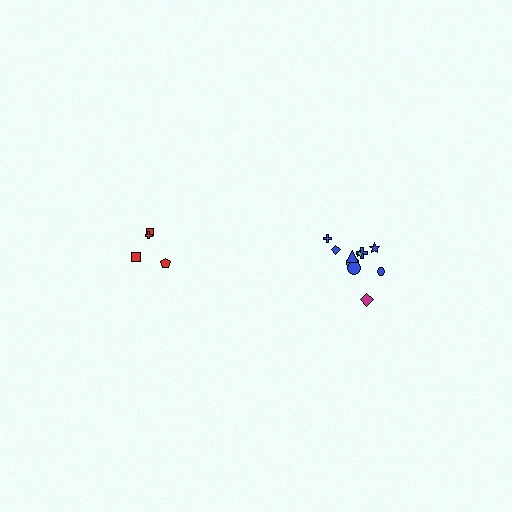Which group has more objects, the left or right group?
The right group.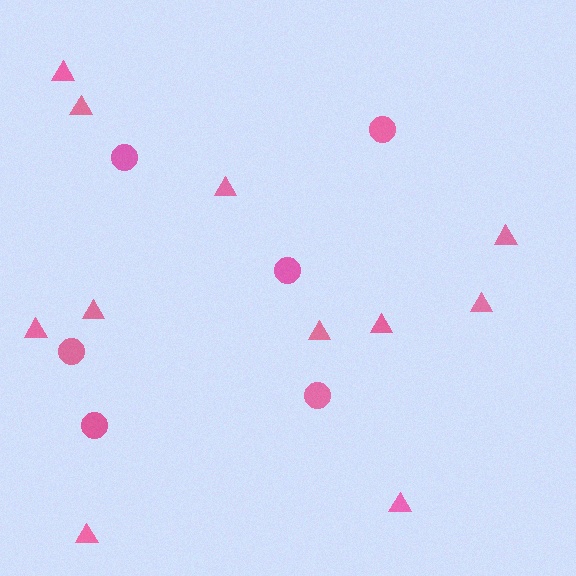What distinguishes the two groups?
There are 2 groups: one group of triangles (11) and one group of circles (6).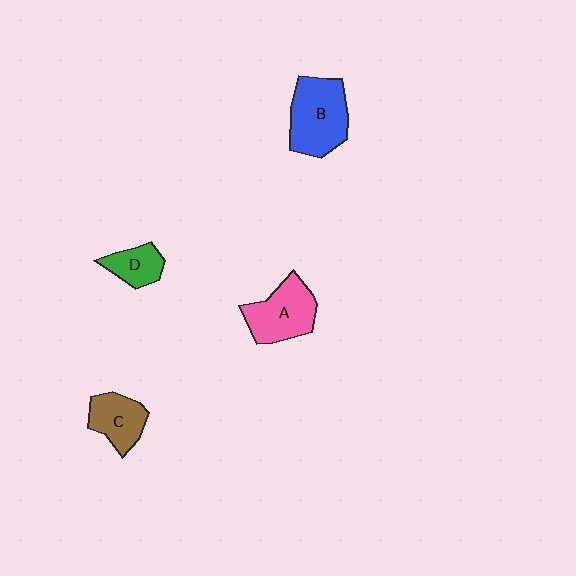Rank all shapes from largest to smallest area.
From largest to smallest: B (blue), A (pink), C (brown), D (green).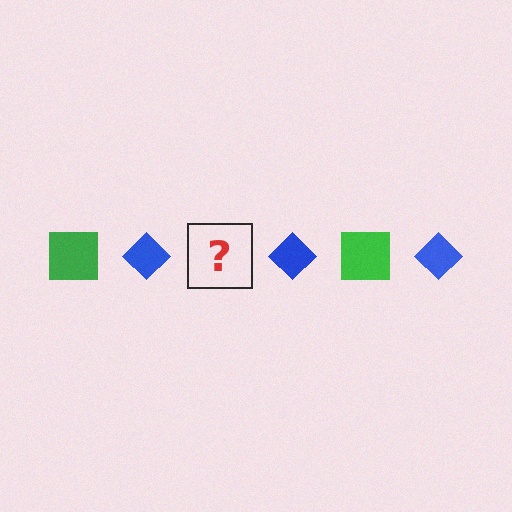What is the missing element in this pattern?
The missing element is a green square.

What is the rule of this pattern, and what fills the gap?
The rule is that the pattern alternates between green square and blue diamond. The gap should be filled with a green square.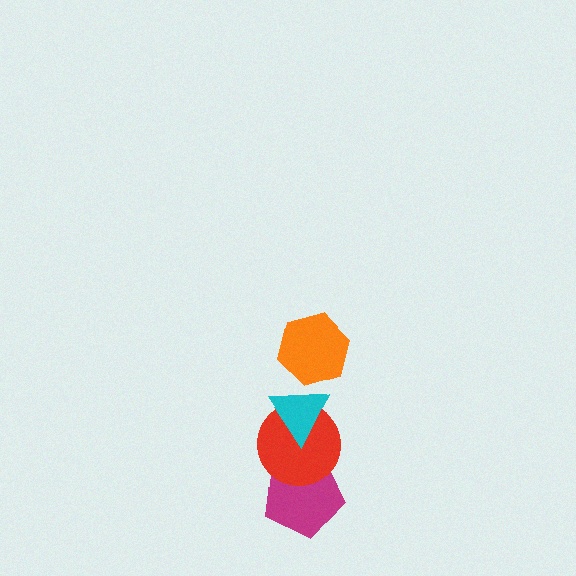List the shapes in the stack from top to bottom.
From top to bottom: the orange hexagon, the cyan triangle, the red circle, the magenta pentagon.